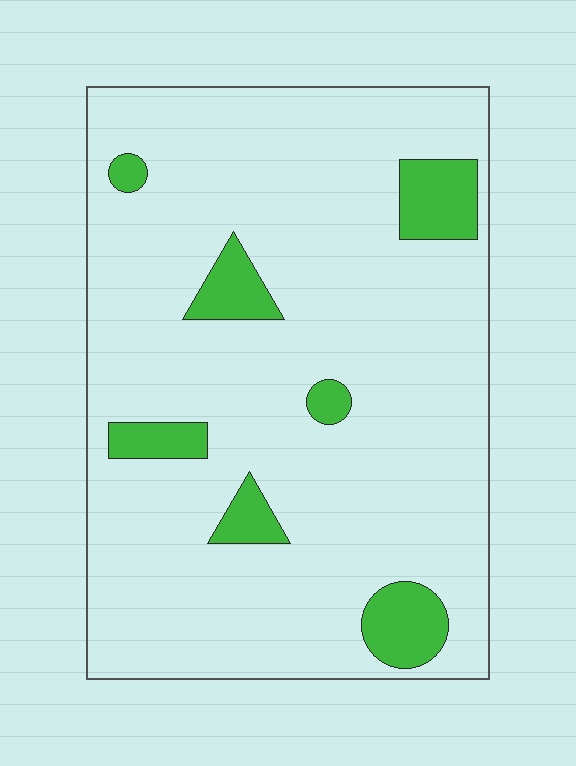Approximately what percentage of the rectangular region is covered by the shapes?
Approximately 10%.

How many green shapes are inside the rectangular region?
7.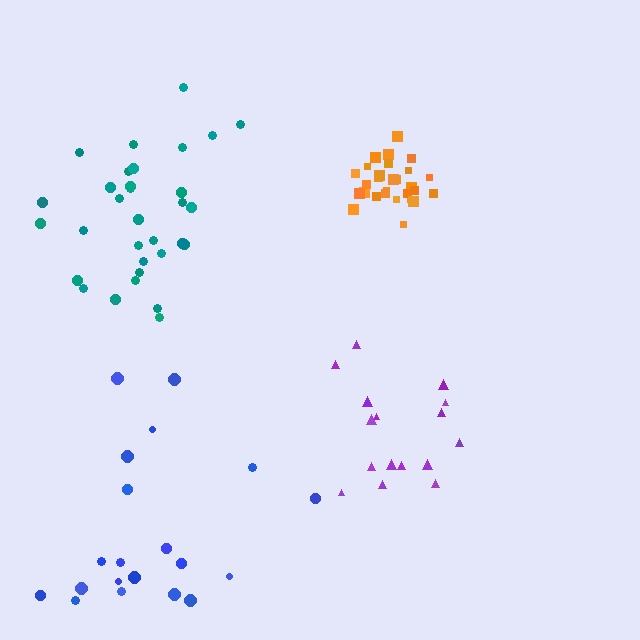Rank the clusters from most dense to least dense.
orange, teal, purple, blue.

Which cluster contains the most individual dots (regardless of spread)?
Teal (32).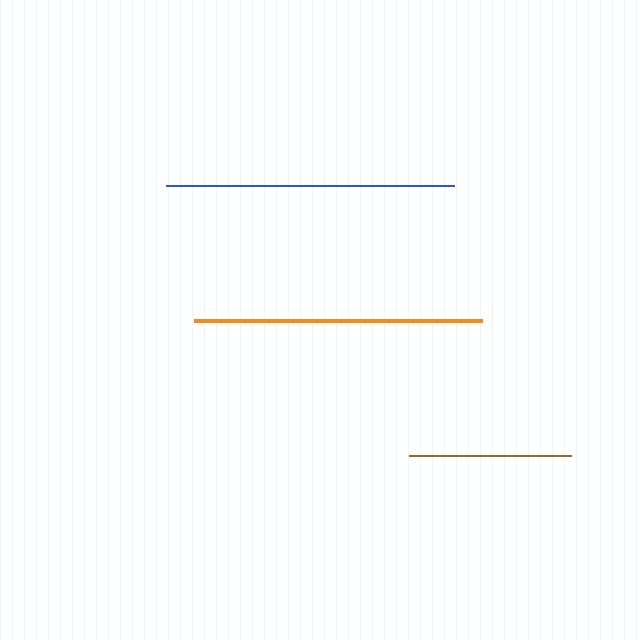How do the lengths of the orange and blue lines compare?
The orange and blue lines are approximately the same length.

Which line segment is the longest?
The orange line is the longest at approximately 288 pixels.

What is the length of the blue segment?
The blue segment is approximately 288 pixels long.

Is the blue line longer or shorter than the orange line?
The orange line is longer than the blue line.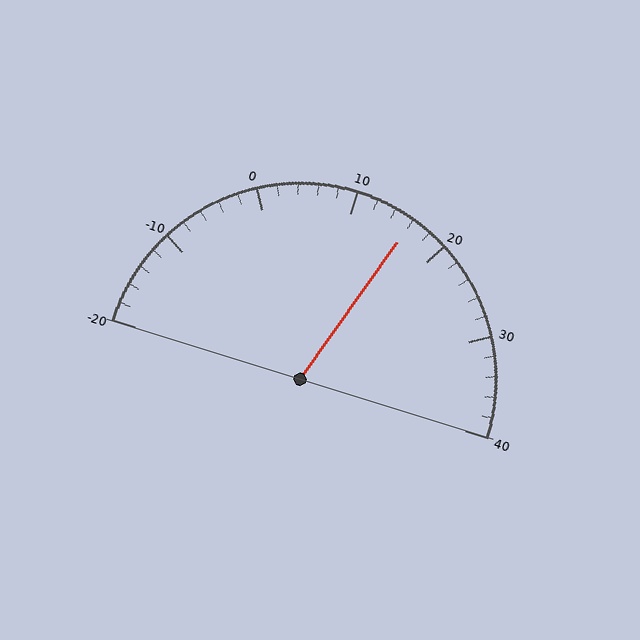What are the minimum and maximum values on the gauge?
The gauge ranges from -20 to 40.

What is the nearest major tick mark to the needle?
The nearest major tick mark is 20.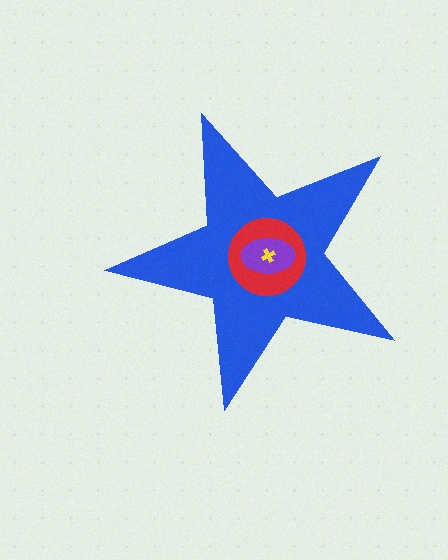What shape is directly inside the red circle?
The purple ellipse.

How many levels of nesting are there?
4.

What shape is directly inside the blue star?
The red circle.